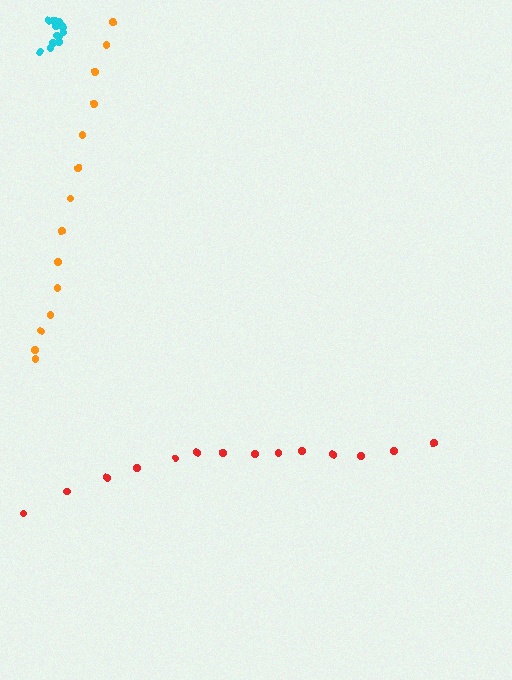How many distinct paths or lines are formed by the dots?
There are 3 distinct paths.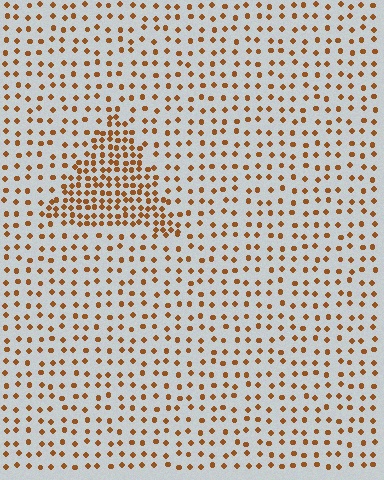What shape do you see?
I see a triangle.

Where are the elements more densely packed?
The elements are more densely packed inside the triangle boundary.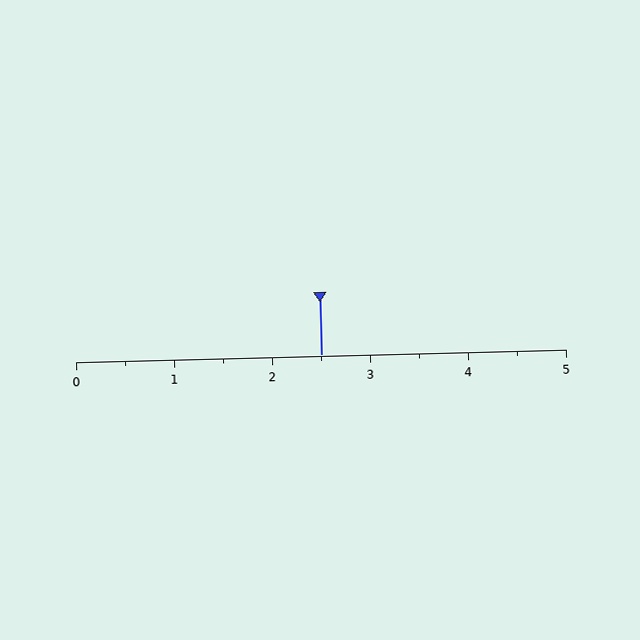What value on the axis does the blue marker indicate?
The marker indicates approximately 2.5.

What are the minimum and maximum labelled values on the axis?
The axis runs from 0 to 5.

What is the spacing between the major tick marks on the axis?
The major ticks are spaced 1 apart.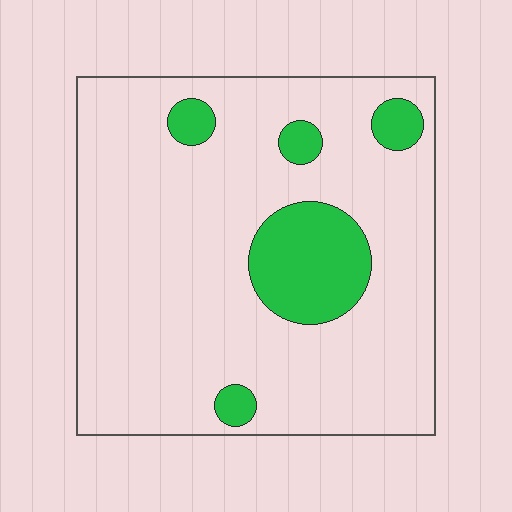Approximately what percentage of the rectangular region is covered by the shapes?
Approximately 15%.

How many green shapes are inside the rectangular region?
5.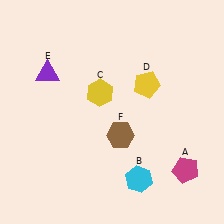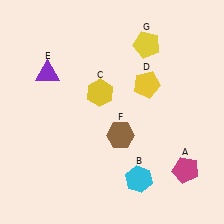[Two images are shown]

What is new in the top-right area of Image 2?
A yellow pentagon (G) was added in the top-right area of Image 2.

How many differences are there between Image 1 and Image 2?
There is 1 difference between the two images.